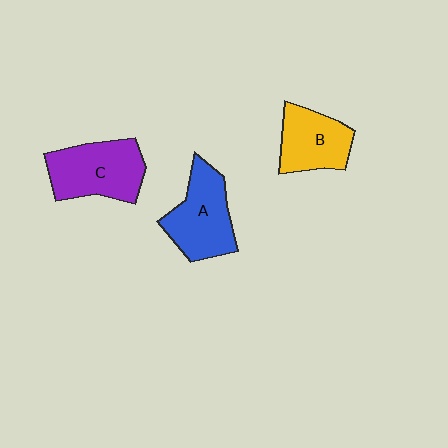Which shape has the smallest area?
Shape B (yellow).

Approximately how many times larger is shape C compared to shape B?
Approximately 1.3 times.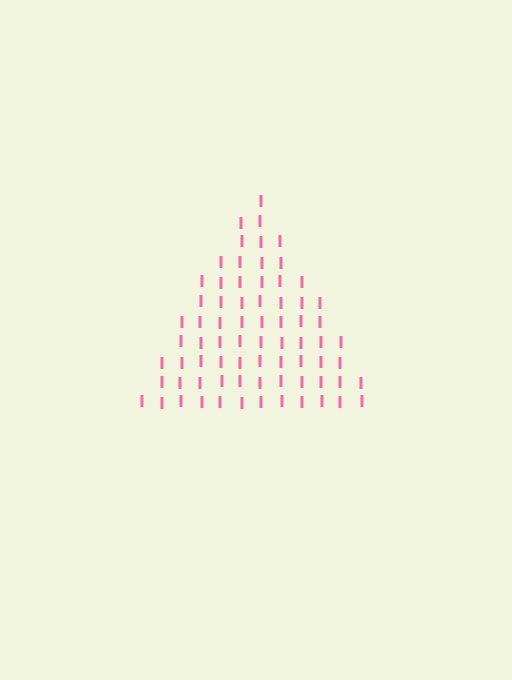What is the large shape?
The large shape is a triangle.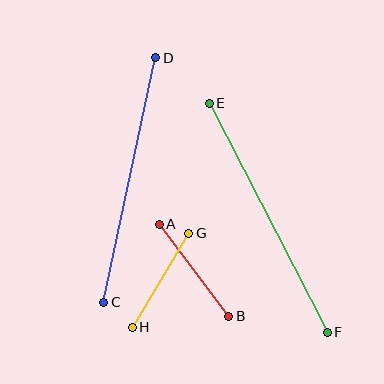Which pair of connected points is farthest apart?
Points E and F are farthest apart.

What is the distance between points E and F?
The distance is approximately 257 pixels.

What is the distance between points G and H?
The distance is approximately 110 pixels.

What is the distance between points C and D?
The distance is approximately 250 pixels.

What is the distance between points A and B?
The distance is approximately 115 pixels.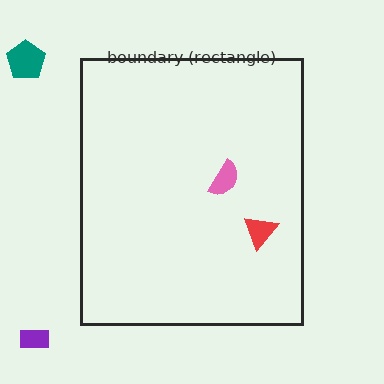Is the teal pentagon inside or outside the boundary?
Outside.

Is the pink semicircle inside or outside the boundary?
Inside.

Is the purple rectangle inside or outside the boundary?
Outside.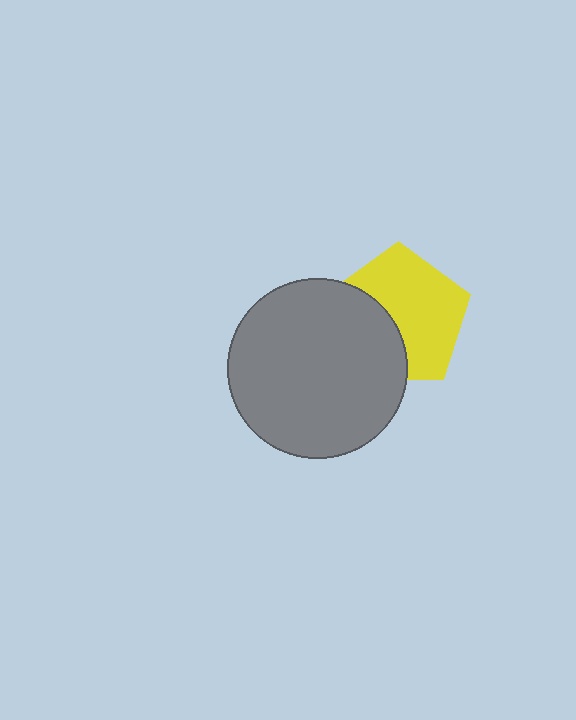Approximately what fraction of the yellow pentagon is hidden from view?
Roughly 38% of the yellow pentagon is hidden behind the gray circle.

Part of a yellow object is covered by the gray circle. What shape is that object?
It is a pentagon.